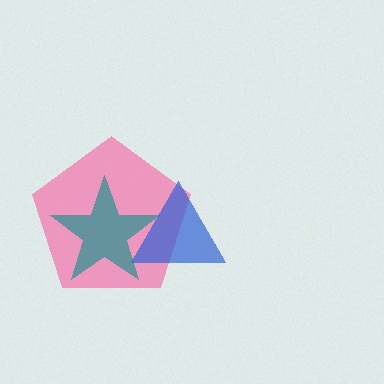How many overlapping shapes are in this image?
There are 3 overlapping shapes in the image.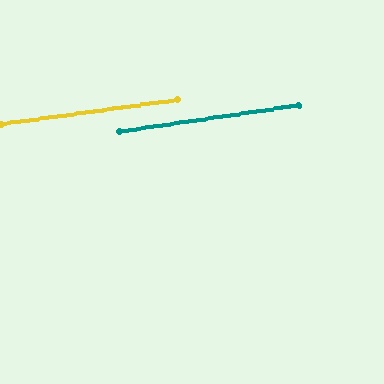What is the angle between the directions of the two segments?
Approximately 1 degree.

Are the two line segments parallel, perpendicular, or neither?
Parallel — their directions differ by only 0.6°.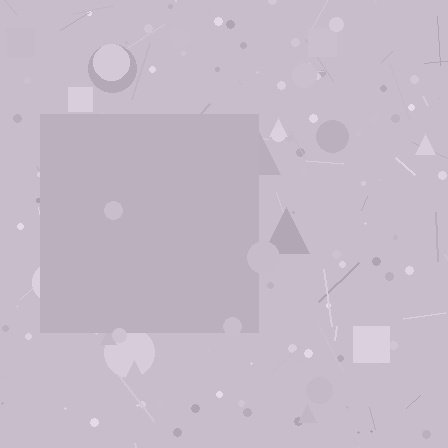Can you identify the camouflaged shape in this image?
The camouflaged shape is a square.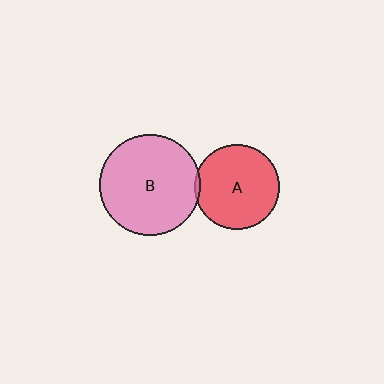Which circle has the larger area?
Circle B (pink).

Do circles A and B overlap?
Yes.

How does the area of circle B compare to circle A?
Approximately 1.4 times.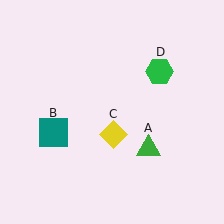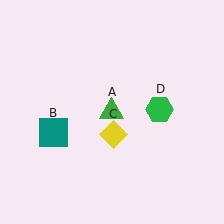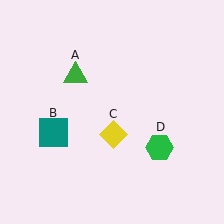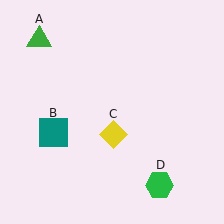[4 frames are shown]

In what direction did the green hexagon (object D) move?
The green hexagon (object D) moved down.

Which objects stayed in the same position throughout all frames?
Teal square (object B) and yellow diamond (object C) remained stationary.